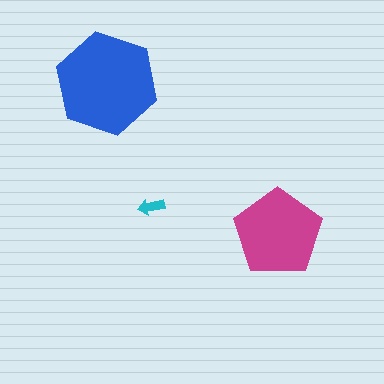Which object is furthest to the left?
The blue hexagon is leftmost.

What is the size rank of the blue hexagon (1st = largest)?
1st.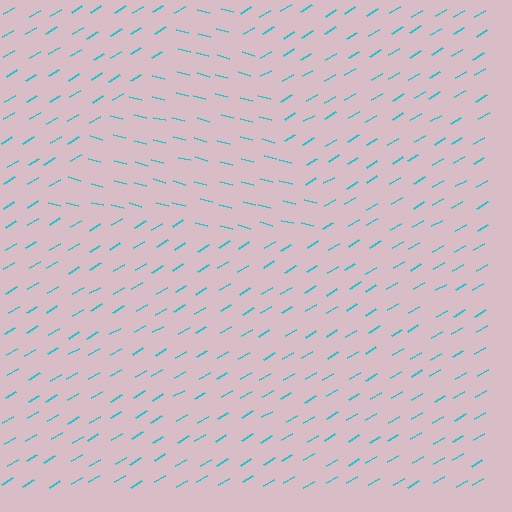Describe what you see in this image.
The image is filled with small cyan line segments. A triangle region in the image has lines oriented differently from the surrounding lines, creating a visible texture boundary.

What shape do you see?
I see a triangle.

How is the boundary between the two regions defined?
The boundary is defined purely by a change in line orientation (approximately 45 degrees difference). All lines are the same color and thickness.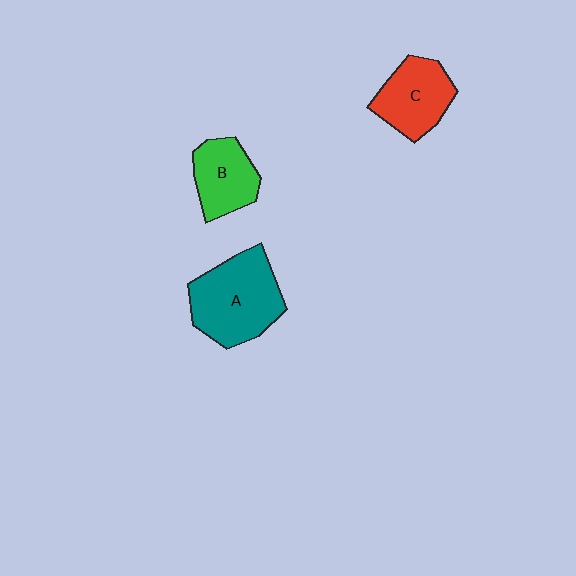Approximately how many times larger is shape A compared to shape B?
Approximately 1.6 times.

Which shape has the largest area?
Shape A (teal).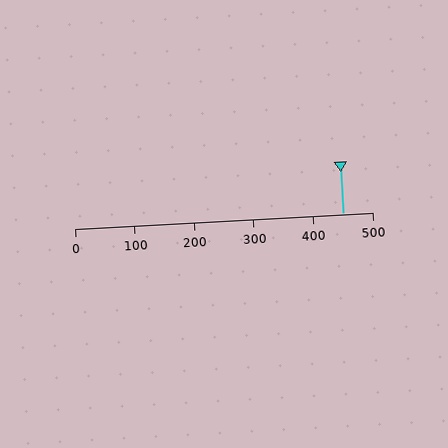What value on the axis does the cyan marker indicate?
The marker indicates approximately 450.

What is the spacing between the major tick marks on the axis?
The major ticks are spaced 100 apart.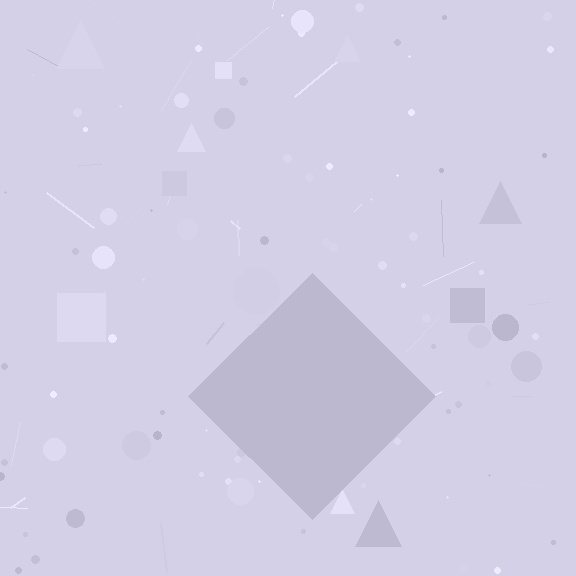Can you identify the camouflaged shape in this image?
The camouflaged shape is a diamond.